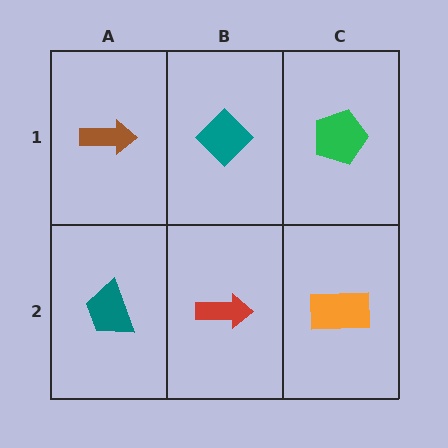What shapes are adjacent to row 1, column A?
A teal trapezoid (row 2, column A), a teal diamond (row 1, column B).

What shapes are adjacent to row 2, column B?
A teal diamond (row 1, column B), a teal trapezoid (row 2, column A), an orange rectangle (row 2, column C).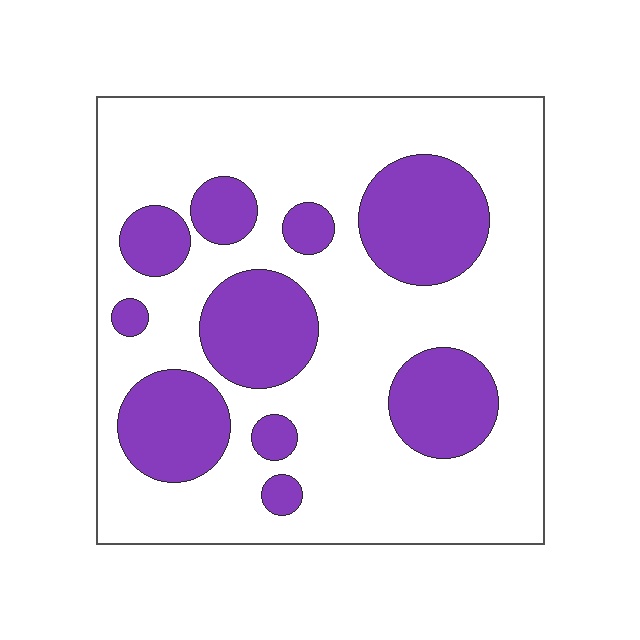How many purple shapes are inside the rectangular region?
10.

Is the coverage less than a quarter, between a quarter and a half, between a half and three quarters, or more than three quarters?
Between a quarter and a half.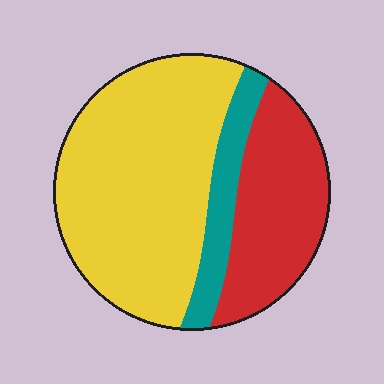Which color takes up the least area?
Teal, at roughly 10%.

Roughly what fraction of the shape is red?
Red takes up between a sixth and a third of the shape.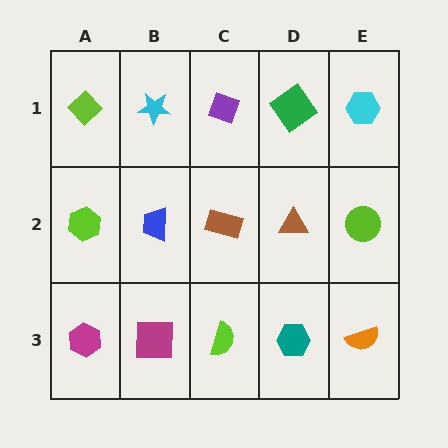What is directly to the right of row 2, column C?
A brown triangle.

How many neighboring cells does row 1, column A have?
2.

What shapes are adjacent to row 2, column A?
A lime diamond (row 1, column A), a magenta hexagon (row 3, column A), a blue trapezoid (row 2, column B).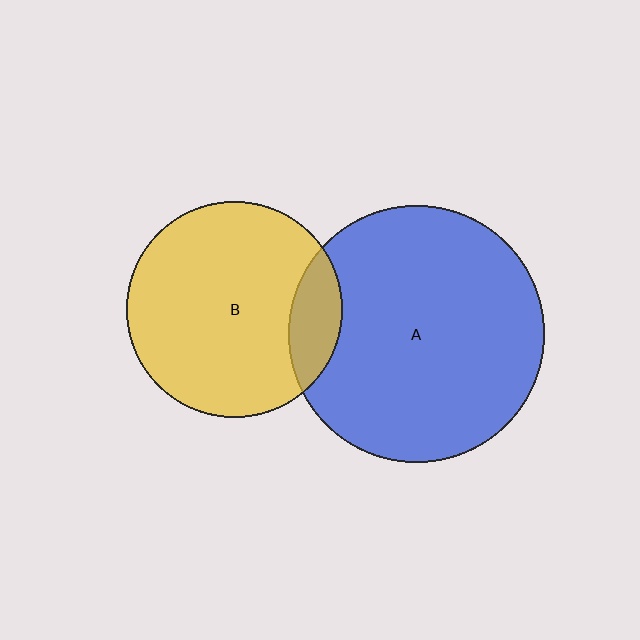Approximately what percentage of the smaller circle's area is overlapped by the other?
Approximately 15%.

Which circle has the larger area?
Circle A (blue).